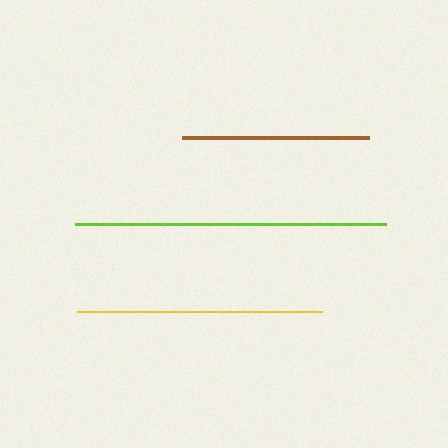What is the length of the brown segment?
The brown segment is approximately 187 pixels long.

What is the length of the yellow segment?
The yellow segment is approximately 245 pixels long.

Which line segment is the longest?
The lime line is the longest at approximately 311 pixels.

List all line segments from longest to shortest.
From longest to shortest: lime, yellow, brown.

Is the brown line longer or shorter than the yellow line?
The yellow line is longer than the brown line.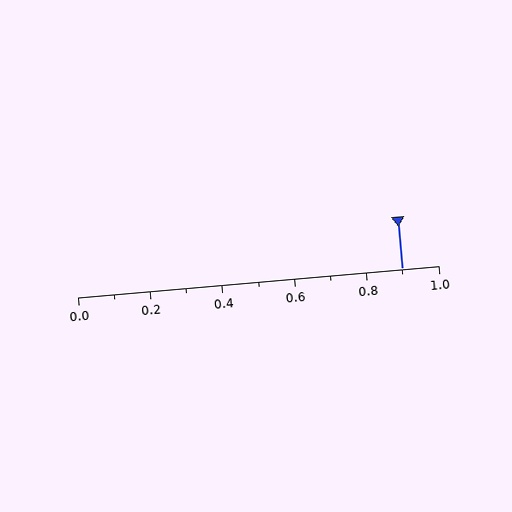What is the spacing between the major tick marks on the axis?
The major ticks are spaced 0.2 apart.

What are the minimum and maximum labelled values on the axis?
The axis runs from 0.0 to 1.0.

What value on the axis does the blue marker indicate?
The marker indicates approximately 0.9.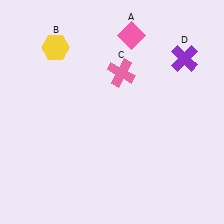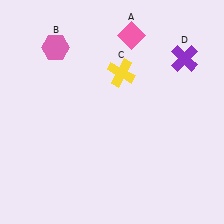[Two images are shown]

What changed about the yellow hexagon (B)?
In Image 1, B is yellow. In Image 2, it changed to pink.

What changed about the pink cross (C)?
In Image 1, C is pink. In Image 2, it changed to yellow.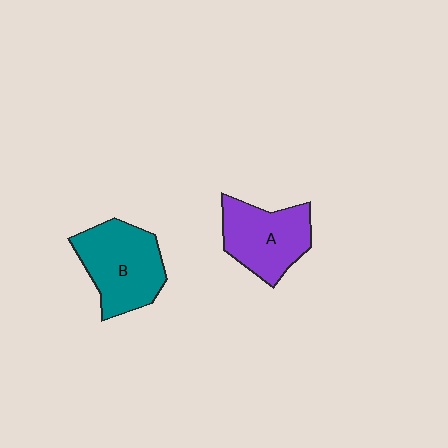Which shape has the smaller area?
Shape A (purple).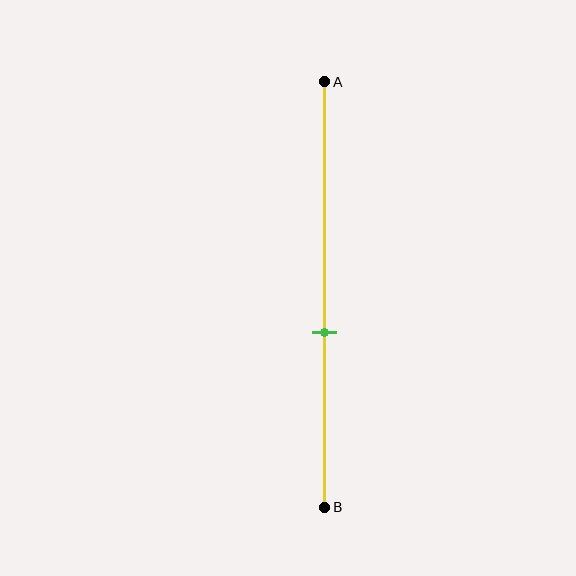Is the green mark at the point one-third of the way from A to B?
No, the mark is at about 60% from A, not at the 33% one-third point.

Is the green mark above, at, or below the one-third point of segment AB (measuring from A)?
The green mark is below the one-third point of segment AB.